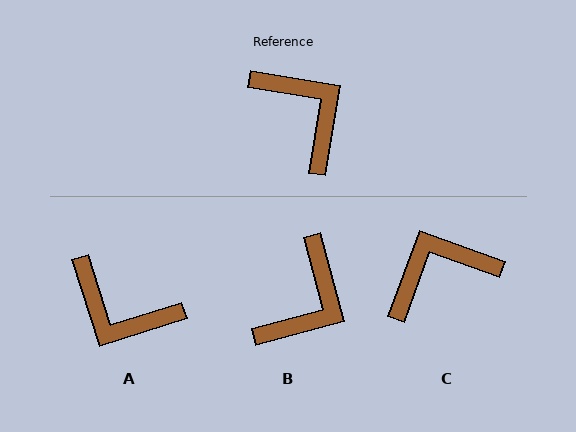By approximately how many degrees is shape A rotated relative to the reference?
Approximately 153 degrees clockwise.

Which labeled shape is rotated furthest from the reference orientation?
A, about 153 degrees away.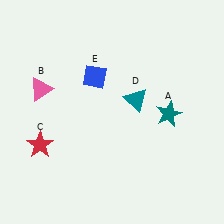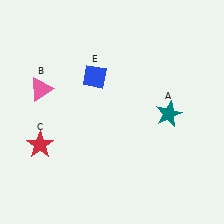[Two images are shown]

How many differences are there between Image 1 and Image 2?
There is 1 difference between the two images.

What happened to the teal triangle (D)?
The teal triangle (D) was removed in Image 2. It was in the top-right area of Image 1.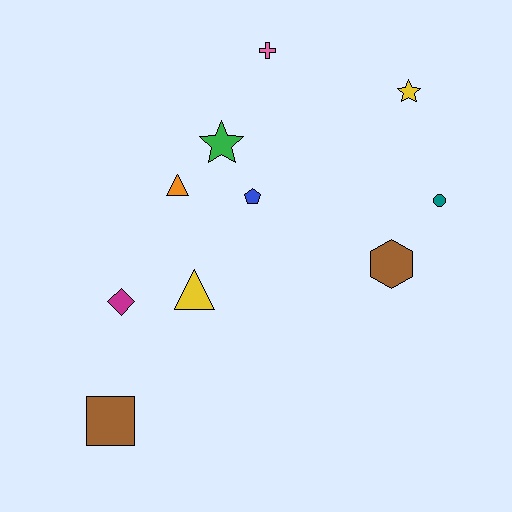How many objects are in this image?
There are 10 objects.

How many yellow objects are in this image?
There are 2 yellow objects.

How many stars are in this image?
There are 2 stars.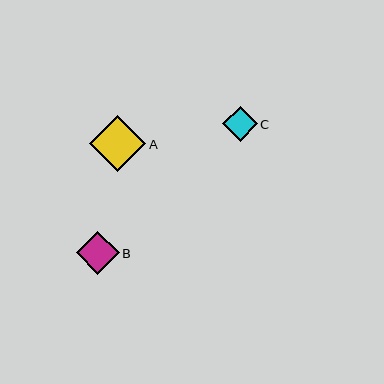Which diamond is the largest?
Diamond A is the largest with a size of approximately 56 pixels.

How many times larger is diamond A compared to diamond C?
Diamond A is approximately 1.6 times the size of diamond C.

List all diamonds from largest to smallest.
From largest to smallest: A, B, C.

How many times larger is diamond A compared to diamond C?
Diamond A is approximately 1.6 times the size of diamond C.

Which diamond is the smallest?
Diamond C is the smallest with a size of approximately 34 pixels.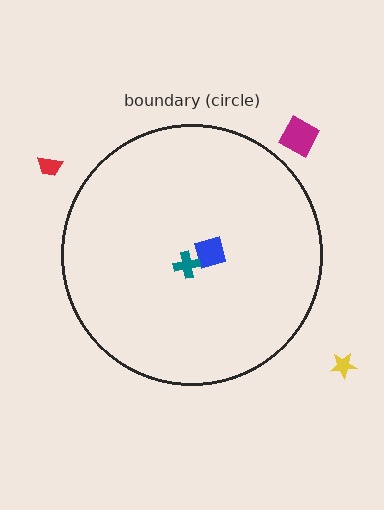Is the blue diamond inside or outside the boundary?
Inside.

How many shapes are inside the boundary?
2 inside, 3 outside.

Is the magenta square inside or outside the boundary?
Outside.